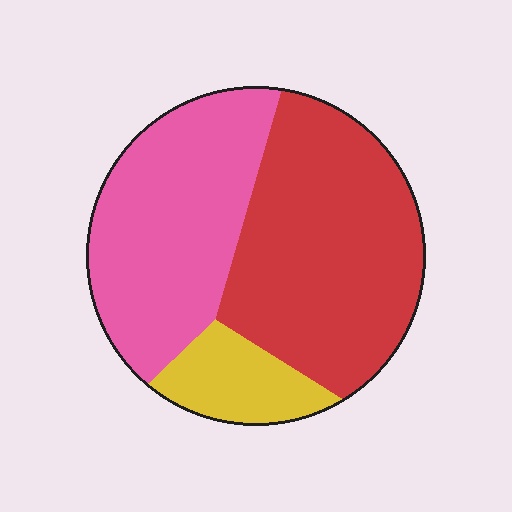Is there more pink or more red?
Red.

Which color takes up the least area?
Yellow, at roughly 15%.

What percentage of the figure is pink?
Pink covers roughly 40% of the figure.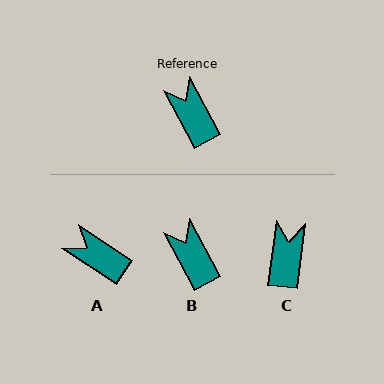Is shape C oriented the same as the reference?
No, it is off by about 35 degrees.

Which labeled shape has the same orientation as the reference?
B.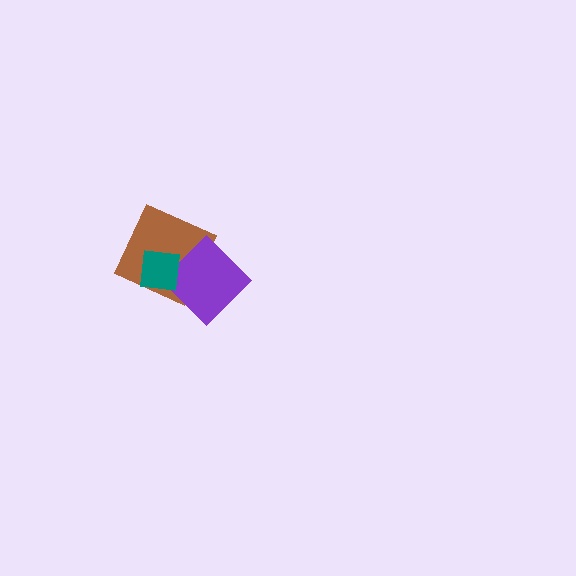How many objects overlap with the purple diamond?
2 objects overlap with the purple diamond.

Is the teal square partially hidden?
No, no other shape covers it.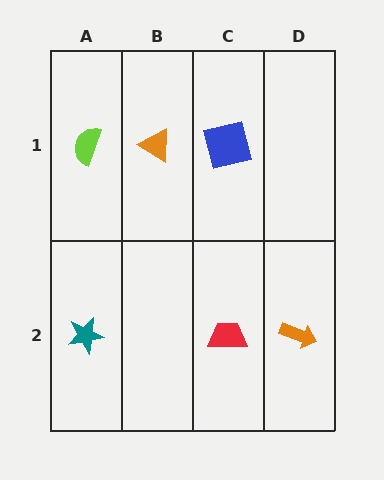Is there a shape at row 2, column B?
No, that cell is empty.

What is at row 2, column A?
A teal star.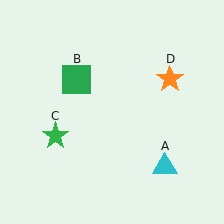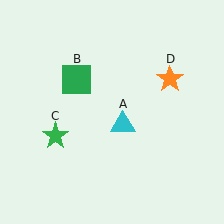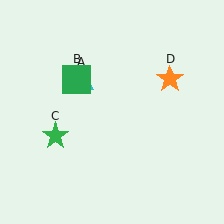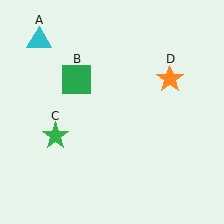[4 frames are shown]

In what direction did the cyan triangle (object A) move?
The cyan triangle (object A) moved up and to the left.